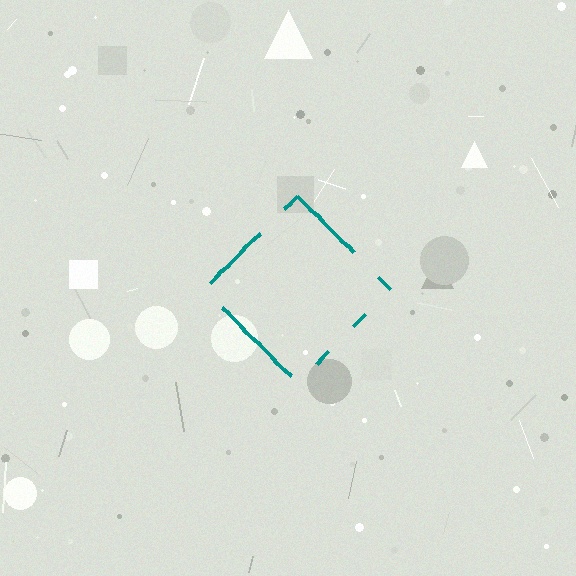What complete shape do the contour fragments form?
The contour fragments form a diamond.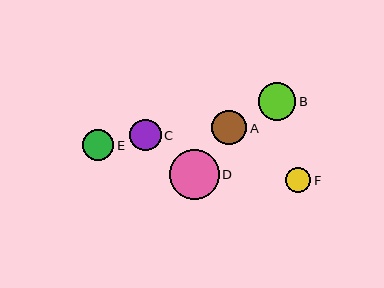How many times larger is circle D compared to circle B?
Circle D is approximately 1.3 times the size of circle B.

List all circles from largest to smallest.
From largest to smallest: D, B, A, C, E, F.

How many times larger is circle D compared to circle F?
Circle D is approximately 2.0 times the size of circle F.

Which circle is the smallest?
Circle F is the smallest with a size of approximately 25 pixels.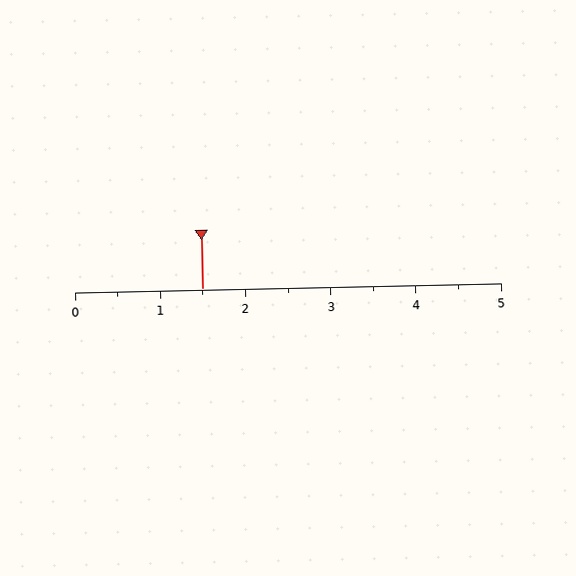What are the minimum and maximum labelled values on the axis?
The axis runs from 0 to 5.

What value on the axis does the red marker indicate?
The marker indicates approximately 1.5.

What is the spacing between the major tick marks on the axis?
The major ticks are spaced 1 apart.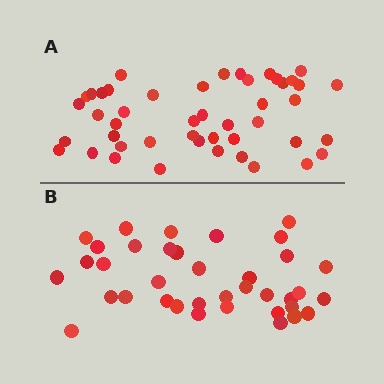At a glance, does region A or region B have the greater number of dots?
Region A (the top region) has more dots.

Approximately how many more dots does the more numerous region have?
Region A has roughly 8 or so more dots than region B.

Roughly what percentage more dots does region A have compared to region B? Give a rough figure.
About 25% more.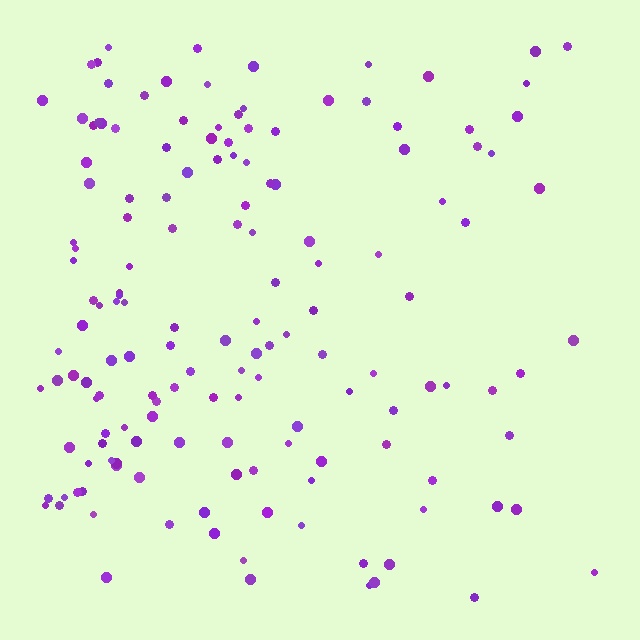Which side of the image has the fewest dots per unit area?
The right.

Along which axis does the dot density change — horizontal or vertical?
Horizontal.